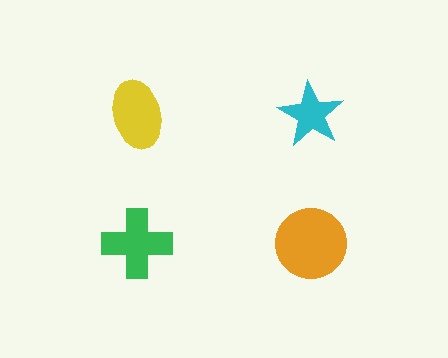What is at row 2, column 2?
An orange circle.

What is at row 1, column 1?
A yellow ellipse.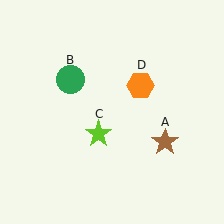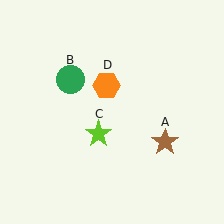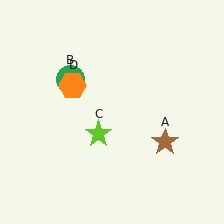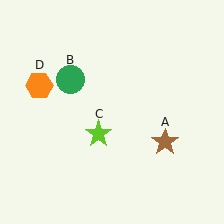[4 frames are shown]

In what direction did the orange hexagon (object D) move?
The orange hexagon (object D) moved left.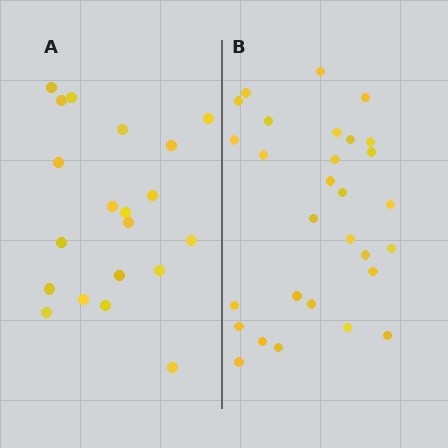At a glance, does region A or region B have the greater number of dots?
Region B (the right region) has more dots.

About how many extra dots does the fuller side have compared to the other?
Region B has roughly 8 or so more dots than region A.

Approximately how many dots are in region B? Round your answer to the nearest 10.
About 30 dots. (The exact count is 29, which rounds to 30.)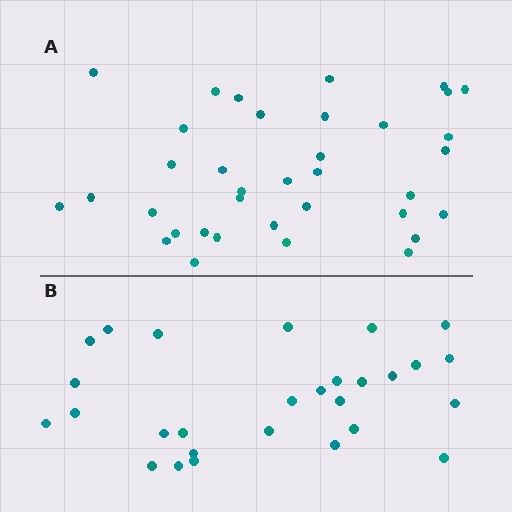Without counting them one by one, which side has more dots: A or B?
Region A (the top region) has more dots.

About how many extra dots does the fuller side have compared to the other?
Region A has roughly 8 or so more dots than region B.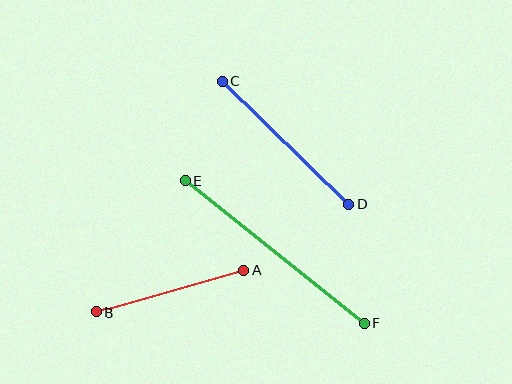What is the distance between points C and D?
The distance is approximately 177 pixels.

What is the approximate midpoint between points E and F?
The midpoint is at approximately (274, 252) pixels.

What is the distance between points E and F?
The distance is approximately 229 pixels.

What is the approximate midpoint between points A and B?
The midpoint is at approximately (170, 291) pixels.